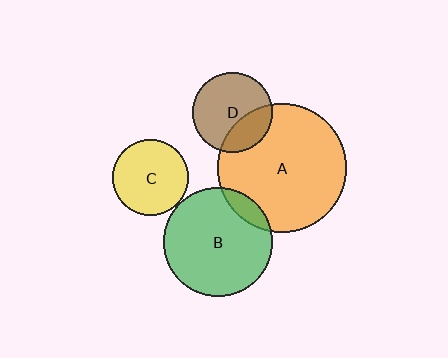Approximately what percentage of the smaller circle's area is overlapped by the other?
Approximately 10%.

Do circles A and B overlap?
Yes.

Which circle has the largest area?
Circle A (orange).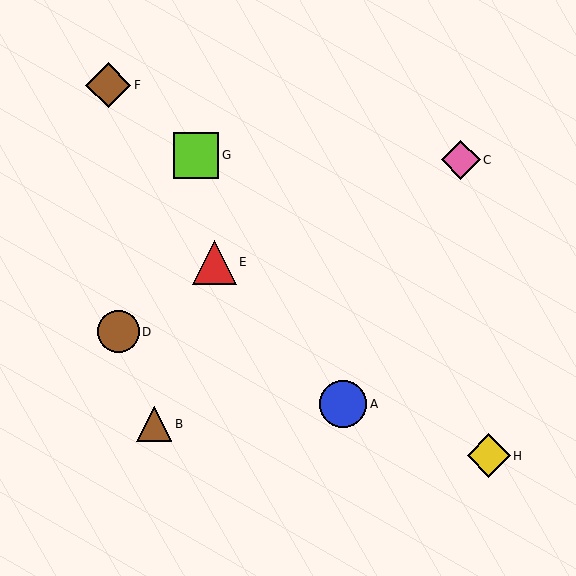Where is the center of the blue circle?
The center of the blue circle is at (343, 404).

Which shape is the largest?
The blue circle (labeled A) is the largest.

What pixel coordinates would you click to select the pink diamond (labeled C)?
Click at (461, 160) to select the pink diamond C.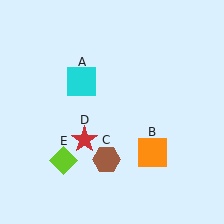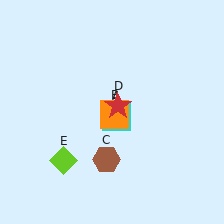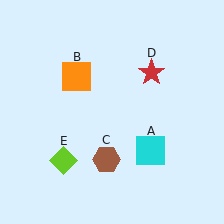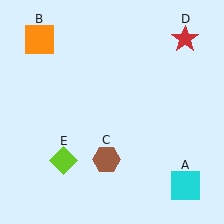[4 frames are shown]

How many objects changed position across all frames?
3 objects changed position: cyan square (object A), orange square (object B), red star (object D).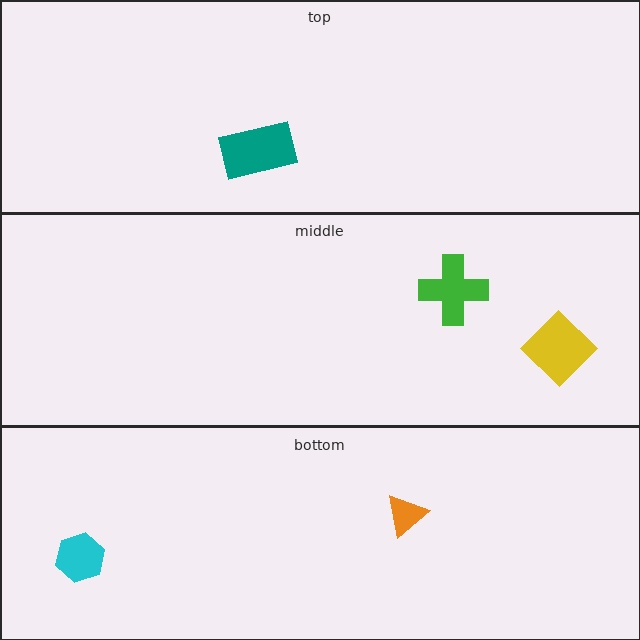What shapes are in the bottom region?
The cyan hexagon, the orange triangle.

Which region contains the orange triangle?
The bottom region.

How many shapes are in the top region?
1.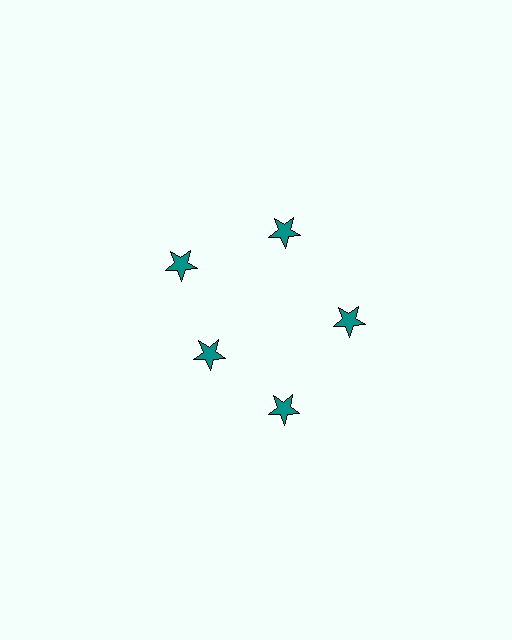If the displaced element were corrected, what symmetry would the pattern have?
It would have 5-fold rotational symmetry — the pattern would map onto itself every 72 degrees.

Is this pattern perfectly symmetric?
No. The 5 teal stars are arranged in a ring, but one element near the 8 o'clock position is pulled inward toward the center, breaking the 5-fold rotational symmetry.